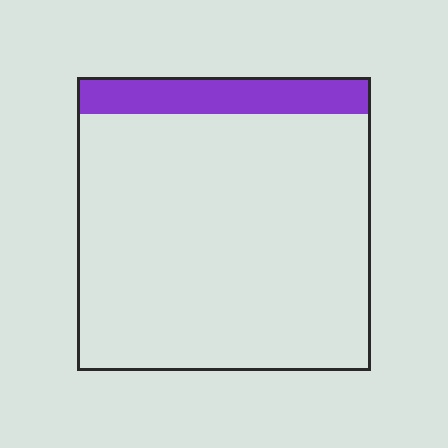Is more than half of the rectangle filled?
No.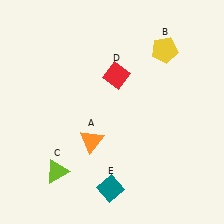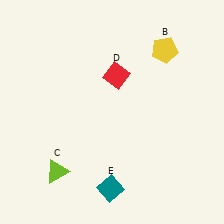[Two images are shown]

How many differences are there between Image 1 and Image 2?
There is 1 difference between the two images.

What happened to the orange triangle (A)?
The orange triangle (A) was removed in Image 2. It was in the bottom-left area of Image 1.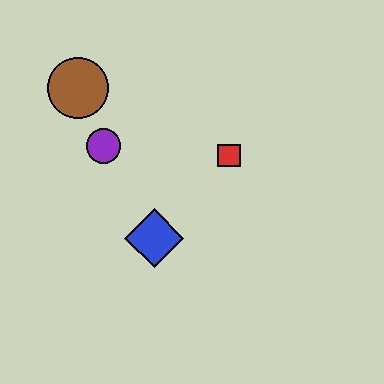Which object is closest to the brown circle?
The purple circle is closest to the brown circle.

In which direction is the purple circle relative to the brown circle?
The purple circle is below the brown circle.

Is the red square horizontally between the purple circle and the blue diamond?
No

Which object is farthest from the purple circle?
The red square is farthest from the purple circle.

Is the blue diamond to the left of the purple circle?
No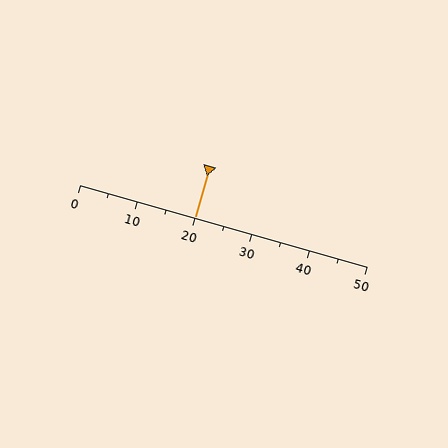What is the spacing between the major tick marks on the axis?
The major ticks are spaced 10 apart.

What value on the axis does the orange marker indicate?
The marker indicates approximately 20.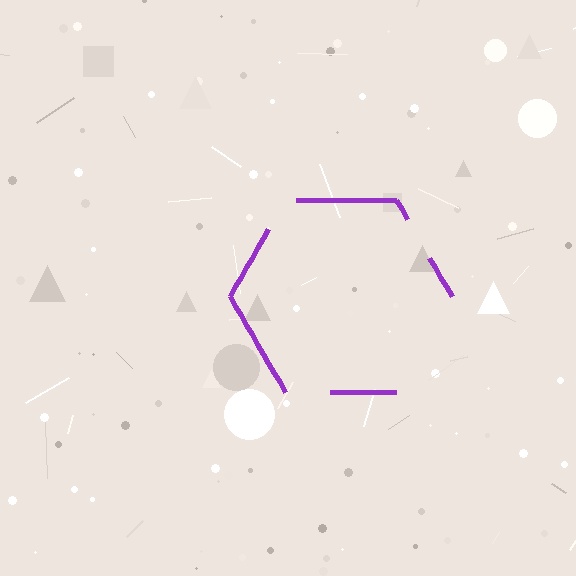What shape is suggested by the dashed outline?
The dashed outline suggests a hexagon.